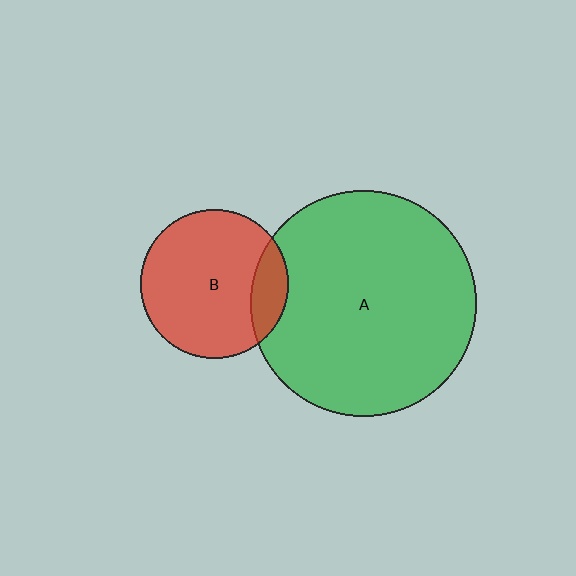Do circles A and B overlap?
Yes.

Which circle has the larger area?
Circle A (green).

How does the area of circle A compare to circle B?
Approximately 2.3 times.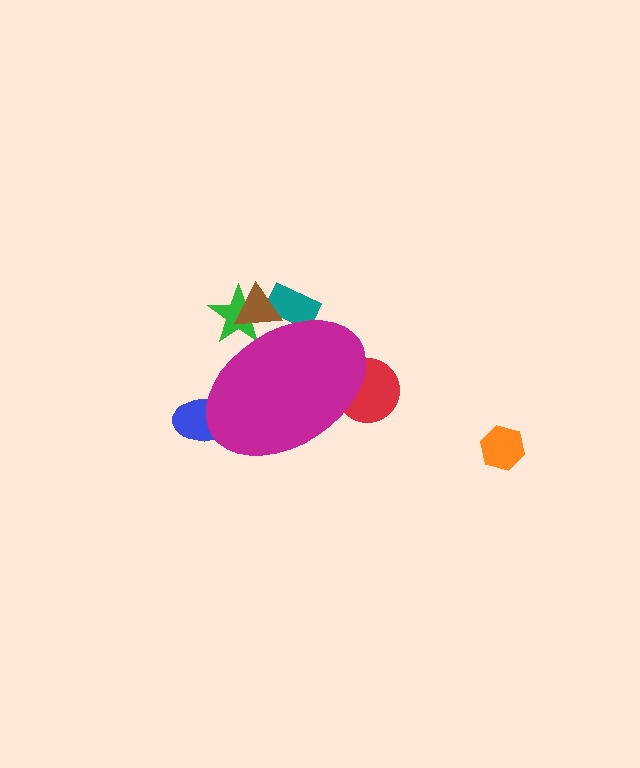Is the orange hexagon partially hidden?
No, the orange hexagon is fully visible.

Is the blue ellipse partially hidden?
Yes, the blue ellipse is partially hidden behind the magenta ellipse.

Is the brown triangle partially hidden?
Yes, the brown triangle is partially hidden behind the magenta ellipse.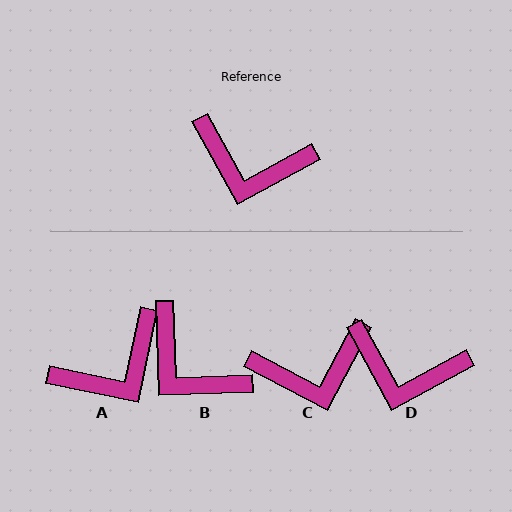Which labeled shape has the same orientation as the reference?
D.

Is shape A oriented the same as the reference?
No, it is off by about 49 degrees.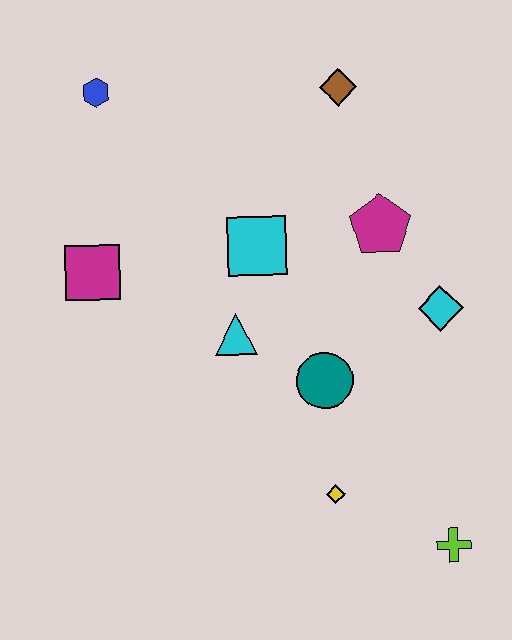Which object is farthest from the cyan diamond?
The blue hexagon is farthest from the cyan diamond.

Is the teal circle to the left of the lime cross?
Yes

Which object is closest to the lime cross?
The yellow diamond is closest to the lime cross.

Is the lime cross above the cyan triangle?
No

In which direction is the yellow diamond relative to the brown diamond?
The yellow diamond is below the brown diamond.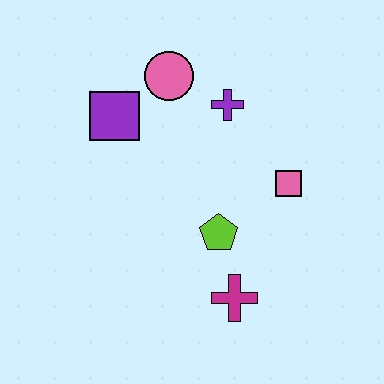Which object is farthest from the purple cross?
The magenta cross is farthest from the purple cross.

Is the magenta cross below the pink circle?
Yes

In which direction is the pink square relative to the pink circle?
The pink square is to the right of the pink circle.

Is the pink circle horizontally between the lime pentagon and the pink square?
No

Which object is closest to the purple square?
The pink circle is closest to the purple square.